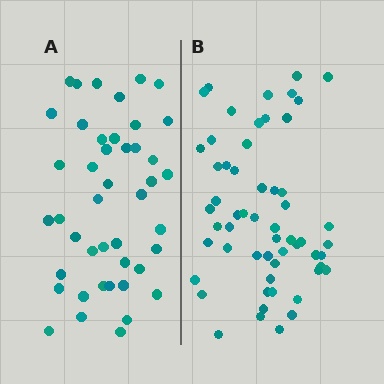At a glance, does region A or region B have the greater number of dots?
Region B (the right region) has more dots.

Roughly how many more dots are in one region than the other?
Region B has approximately 15 more dots than region A.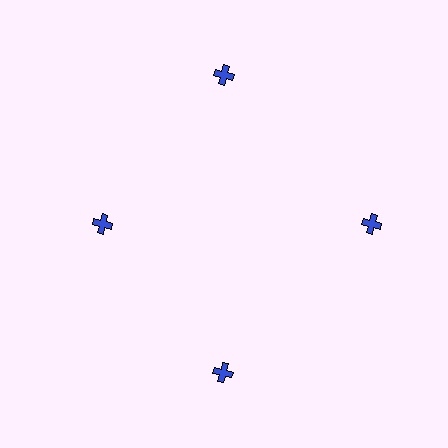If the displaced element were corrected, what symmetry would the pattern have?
It would have 4-fold rotational symmetry — the pattern would map onto itself every 90 degrees.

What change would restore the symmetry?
The symmetry would be restored by moving it outward, back onto the ring so that all 4 crosses sit at equal angles and equal distance from the center.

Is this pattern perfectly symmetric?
No. The 4 blue crosses are arranged in a ring, but one element near the 9 o'clock position is pulled inward toward the center, breaking the 4-fold rotational symmetry.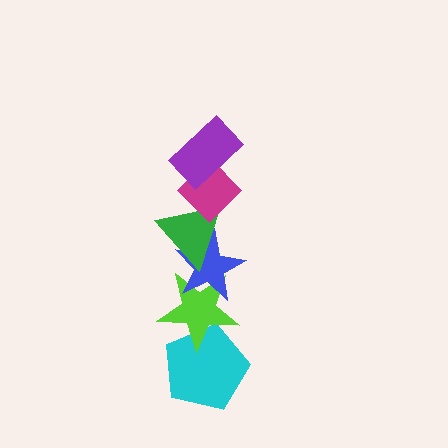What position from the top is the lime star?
The lime star is 5th from the top.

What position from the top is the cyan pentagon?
The cyan pentagon is 6th from the top.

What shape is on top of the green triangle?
The magenta diamond is on top of the green triangle.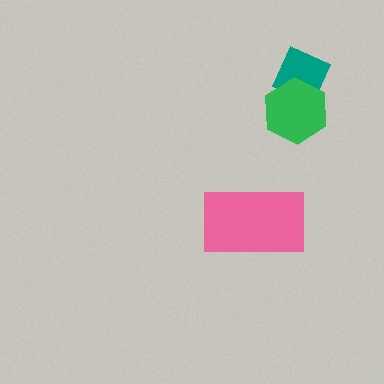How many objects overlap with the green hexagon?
1 object overlaps with the green hexagon.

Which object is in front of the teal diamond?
The green hexagon is in front of the teal diamond.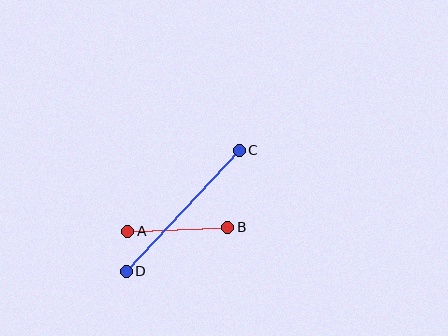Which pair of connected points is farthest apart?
Points C and D are farthest apart.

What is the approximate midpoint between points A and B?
The midpoint is at approximately (178, 229) pixels.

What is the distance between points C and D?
The distance is approximately 166 pixels.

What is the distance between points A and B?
The distance is approximately 100 pixels.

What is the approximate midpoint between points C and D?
The midpoint is at approximately (183, 211) pixels.